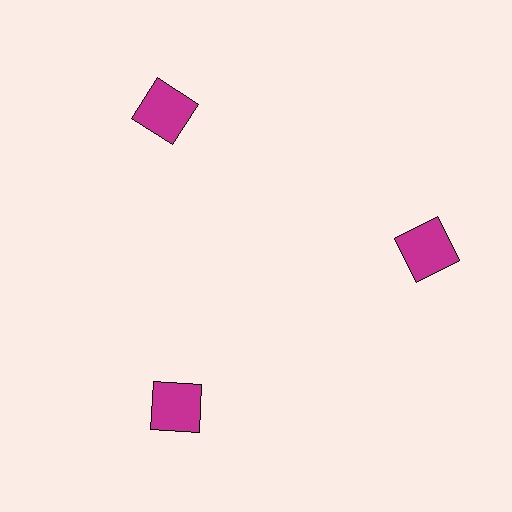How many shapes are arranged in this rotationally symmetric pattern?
There are 3 shapes, arranged in 3 groups of 1.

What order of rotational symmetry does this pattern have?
This pattern has 3-fold rotational symmetry.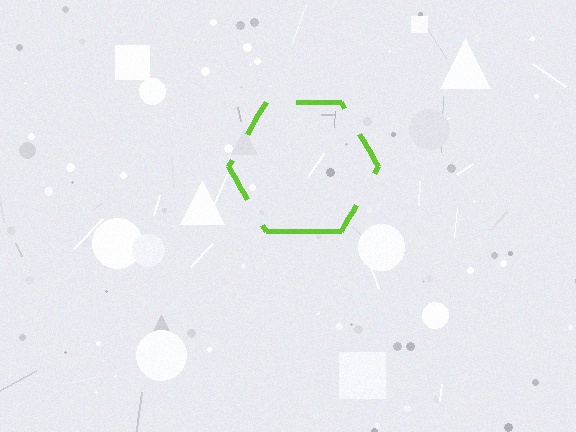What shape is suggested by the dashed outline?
The dashed outline suggests a hexagon.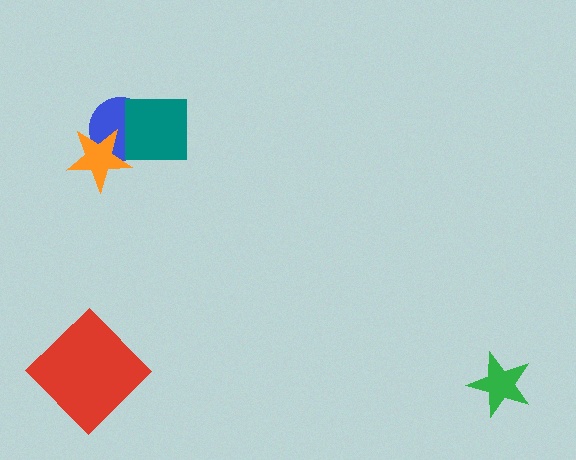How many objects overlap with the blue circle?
2 objects overlap with the blue circle.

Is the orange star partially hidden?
No, no other shape covers it.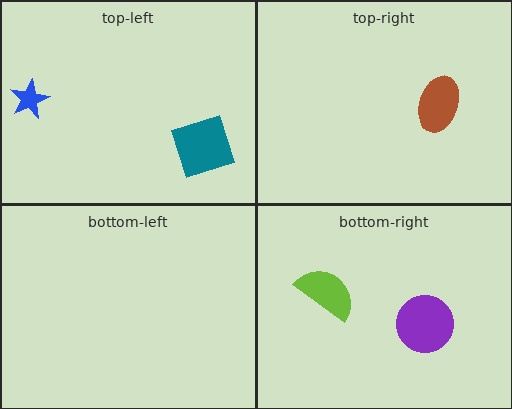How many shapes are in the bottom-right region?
2.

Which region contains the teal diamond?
The top-left region.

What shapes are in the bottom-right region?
The lime semicircle, the purple circle.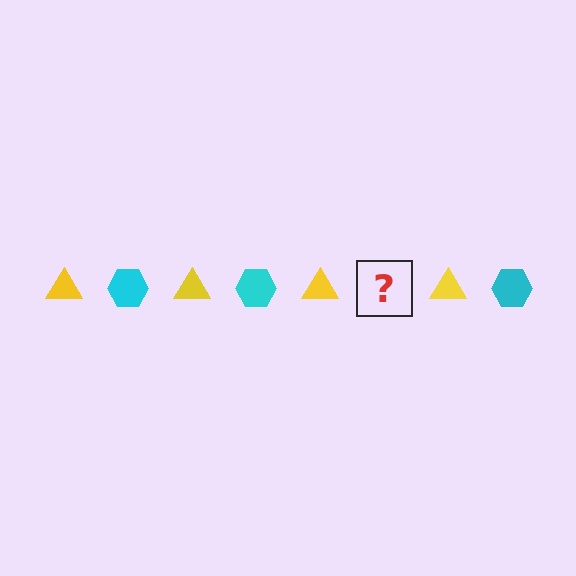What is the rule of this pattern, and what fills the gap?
The rule is that the pattern alternates between yellow triangle and cyan hexagon. The gap should be filled with a cyan hexagon.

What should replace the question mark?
The question mark should be replaced with a cyan hexagon.